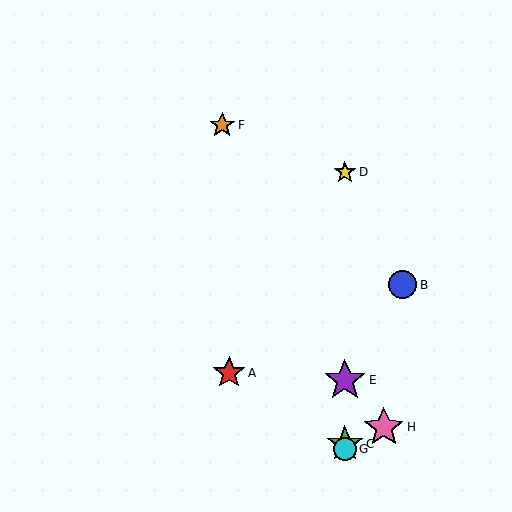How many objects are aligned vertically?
4 objects (C, D, E, G) are aligned vertically.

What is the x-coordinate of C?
Object C is at x≈345.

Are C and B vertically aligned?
No, C is at x≈345 and B is at x≈403.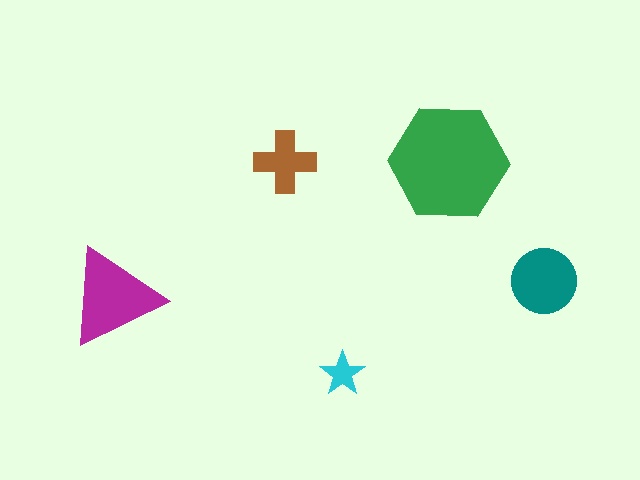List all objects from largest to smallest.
The green hexagon, the magenta triangle, the teal circle, the brown cross, the cyan star.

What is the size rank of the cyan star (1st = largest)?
5th.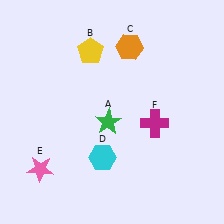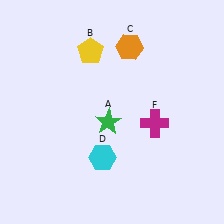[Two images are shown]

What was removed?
The pink star (E) was removed in Image 2.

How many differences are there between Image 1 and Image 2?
There is 1 difference between the two images.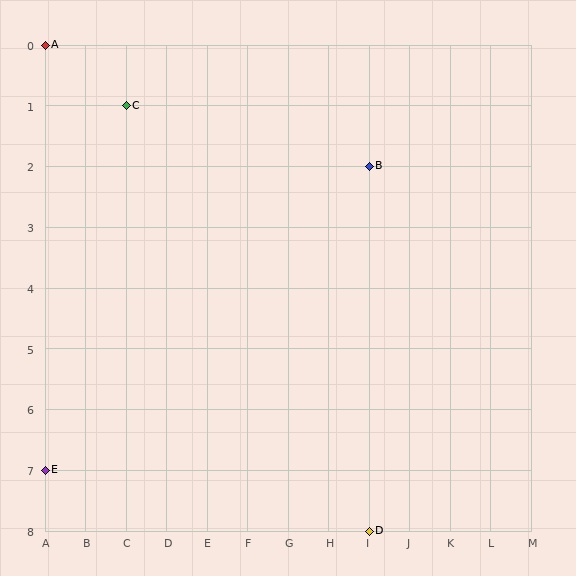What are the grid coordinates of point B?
Point B is at grid coordinates (I, 2).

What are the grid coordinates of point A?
Point A is at grid coordinates (A, 0).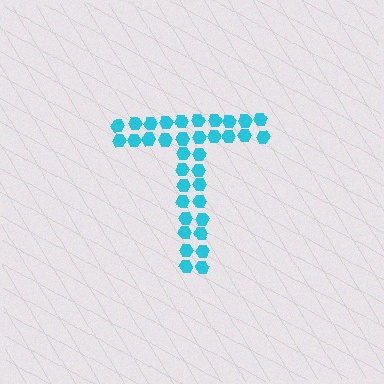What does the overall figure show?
The overall figure shows the letter T.